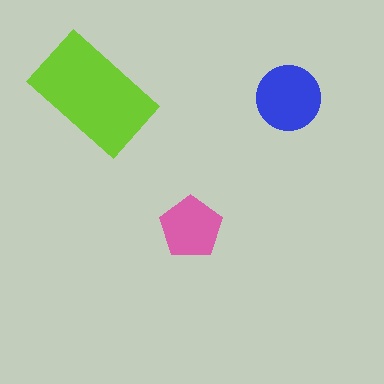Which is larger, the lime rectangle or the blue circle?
The lime rectangle.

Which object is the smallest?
The pink pentagon.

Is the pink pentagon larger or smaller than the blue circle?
Smaller.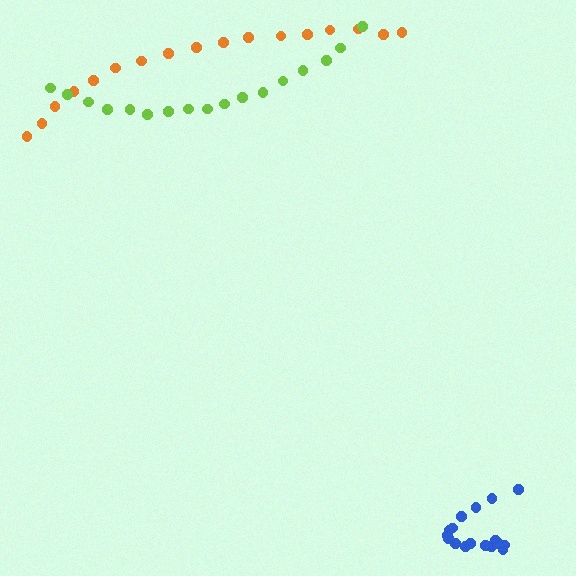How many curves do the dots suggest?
There are 3 distinct paths.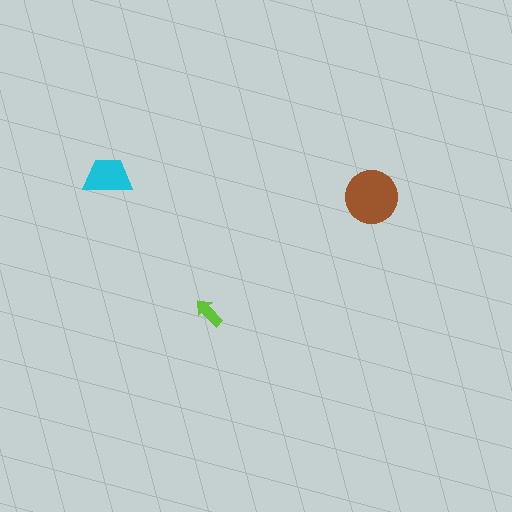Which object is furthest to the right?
The brown circle is rightmost.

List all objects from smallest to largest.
The lime arrow, the cyan trapezoid, the brown circle.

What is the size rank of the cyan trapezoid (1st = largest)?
2nd.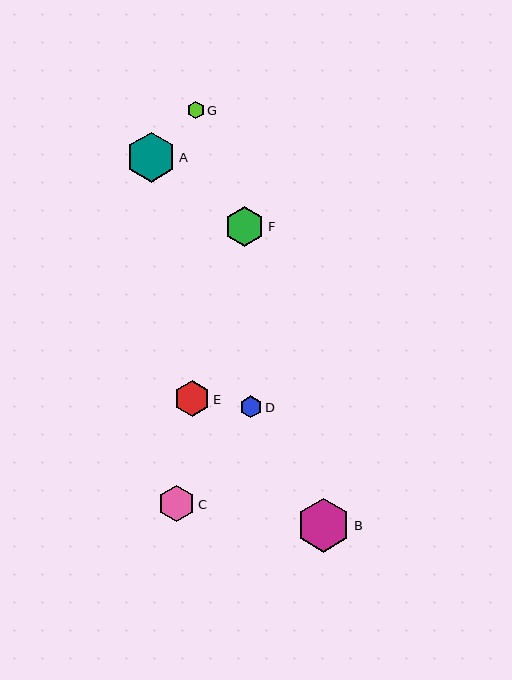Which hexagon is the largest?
Hexagon B is the largest with a size of approximately 54 pixels.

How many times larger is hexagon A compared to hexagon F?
Hexagon A is approximately 1.3 times the size of hexagon F.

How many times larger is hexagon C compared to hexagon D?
Hexagon C is approximately 1.7 times the size of hexagon D.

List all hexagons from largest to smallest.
From largest to smallest: B, A, F, C, E, D, G.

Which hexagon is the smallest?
Hexagon G is the smallest with a size of approximately 17 pixels.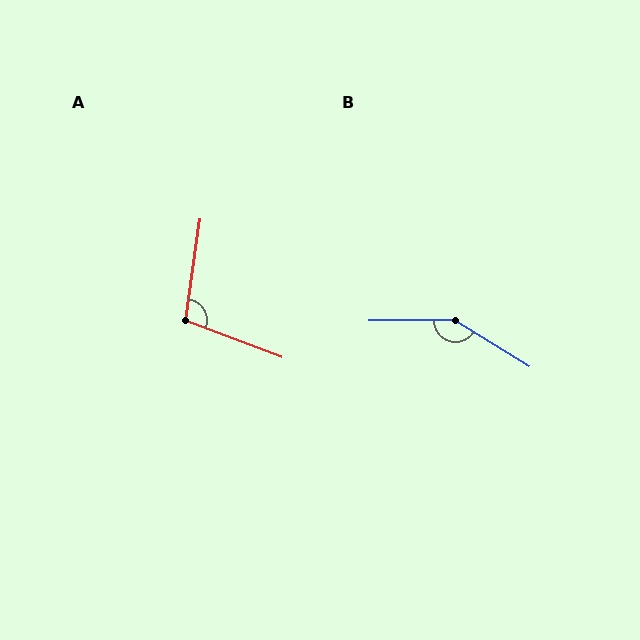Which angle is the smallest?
A, at approximately 103 degrees.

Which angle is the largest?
B, at approximately 148 degrees.